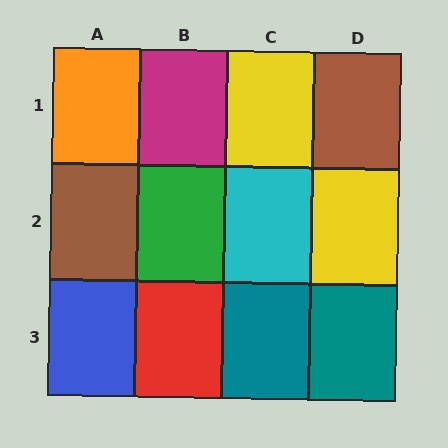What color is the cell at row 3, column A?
Blue.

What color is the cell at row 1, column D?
Brown.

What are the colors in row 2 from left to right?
Brown, green, cyan, yellow.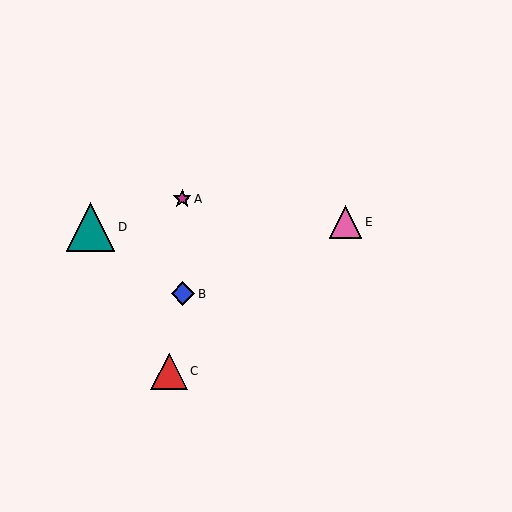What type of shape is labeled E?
Shape E is a pink triangle.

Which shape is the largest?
The teal triangle (labeled D) is the largest.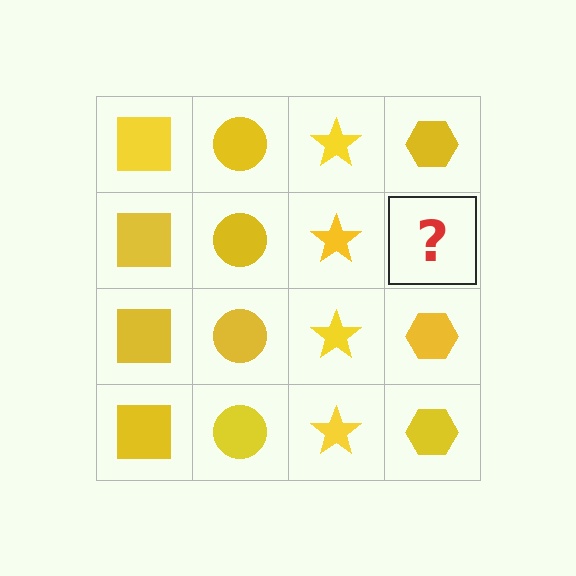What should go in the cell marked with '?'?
The missing cell should contain a yellow hexagon.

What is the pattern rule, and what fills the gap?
The rule is that each column has a consistent shape. The gap should be filled with a yellow hexagon.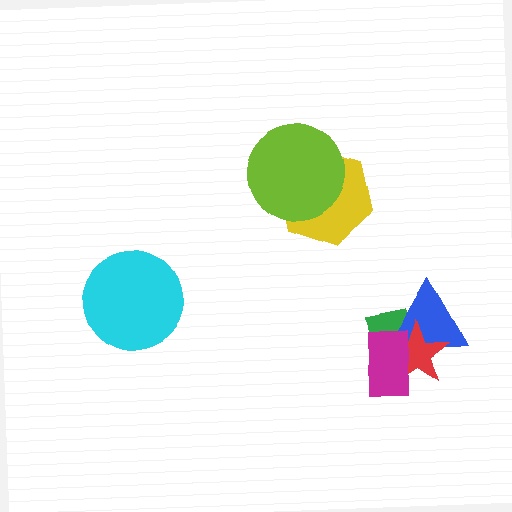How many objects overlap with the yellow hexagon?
1 object overlaps with the yellow hexagon.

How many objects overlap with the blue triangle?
3 objects overlap with the blue triangle.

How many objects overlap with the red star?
3 objects overlap with the red star.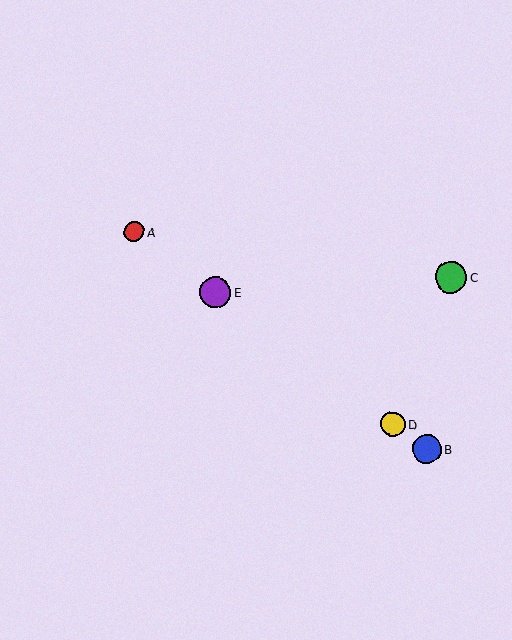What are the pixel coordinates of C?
Object C is at (451, 277).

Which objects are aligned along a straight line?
Objects A, B, D, E are aligned along a straight line.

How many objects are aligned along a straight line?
4 objects (A, B, D, E) are aligned along a straight line.